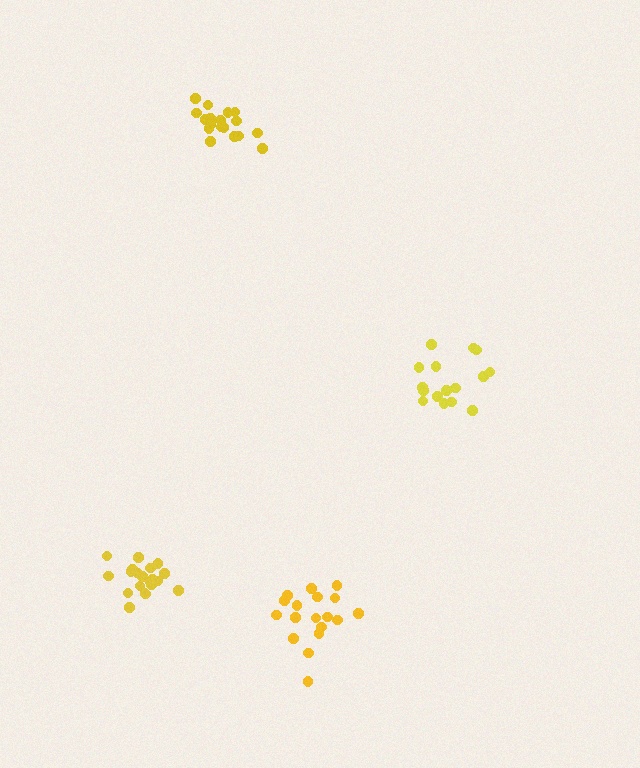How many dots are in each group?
Group 1: 18 dots, Group 2: 18 dots, Group 3: 16 dots, Group 4: 20 dots (72 total).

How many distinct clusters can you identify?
There are 4 distinct clusters.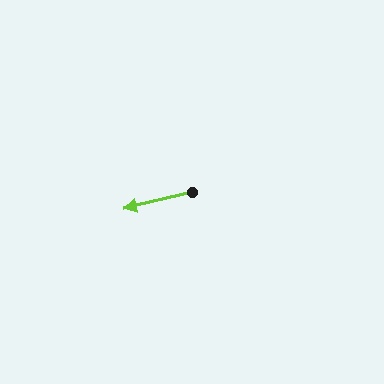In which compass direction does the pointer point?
West.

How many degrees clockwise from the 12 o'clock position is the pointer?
Approximately 256 degrees.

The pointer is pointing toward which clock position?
Roughly 9 o'clock.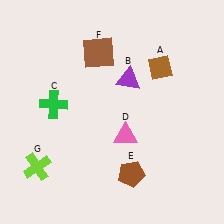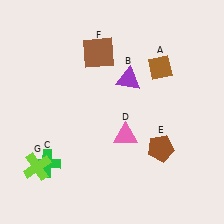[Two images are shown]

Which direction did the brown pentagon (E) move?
The brown pentagon (E) moved right.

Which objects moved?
The objects that moved are: the green cross (C), the brown pentagon (E).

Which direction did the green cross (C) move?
The green cross (C) moved down.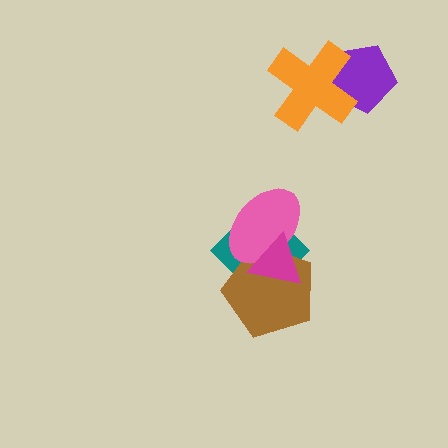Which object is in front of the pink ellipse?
The magenta triangle is in front of the pink ellipse.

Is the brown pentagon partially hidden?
Yes, it is partially covered by another shape.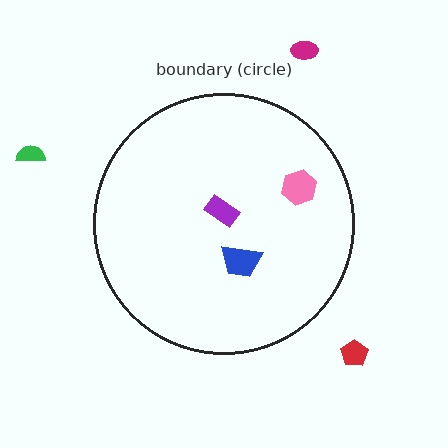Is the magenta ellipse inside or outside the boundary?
Outside.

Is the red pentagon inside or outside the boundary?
Outside.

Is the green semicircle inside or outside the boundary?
Outside.